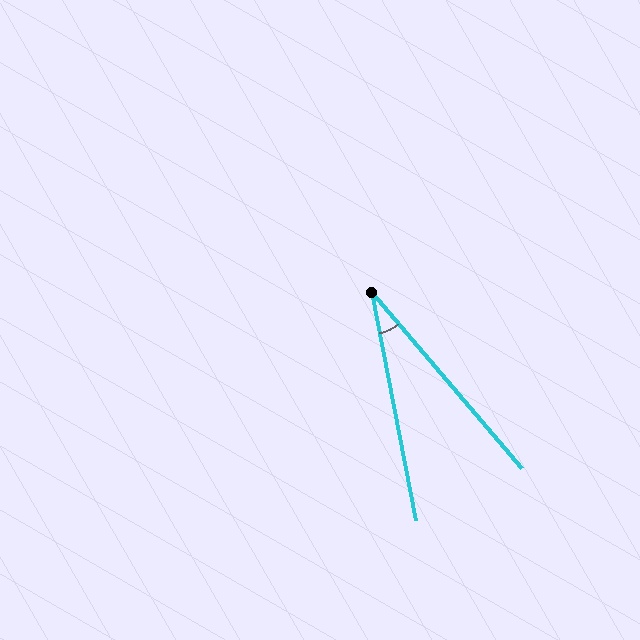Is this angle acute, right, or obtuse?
It is acute.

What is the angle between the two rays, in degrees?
Approximately 29 degrees.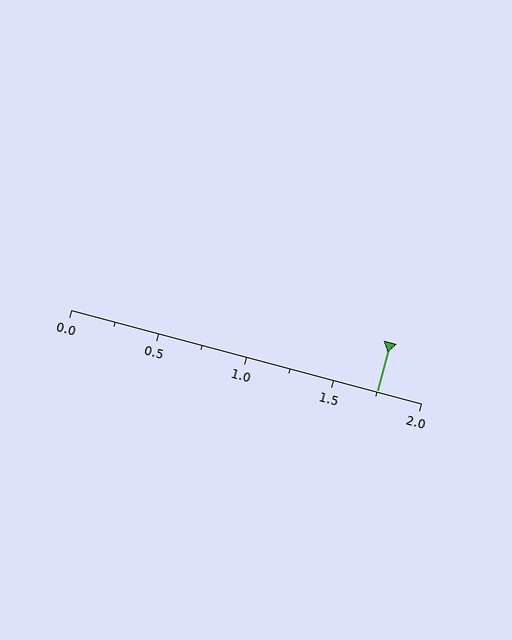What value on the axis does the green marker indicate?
The marker indicates approximately 1.75.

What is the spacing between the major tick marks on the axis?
The major ticks are spaced 0.5 apart.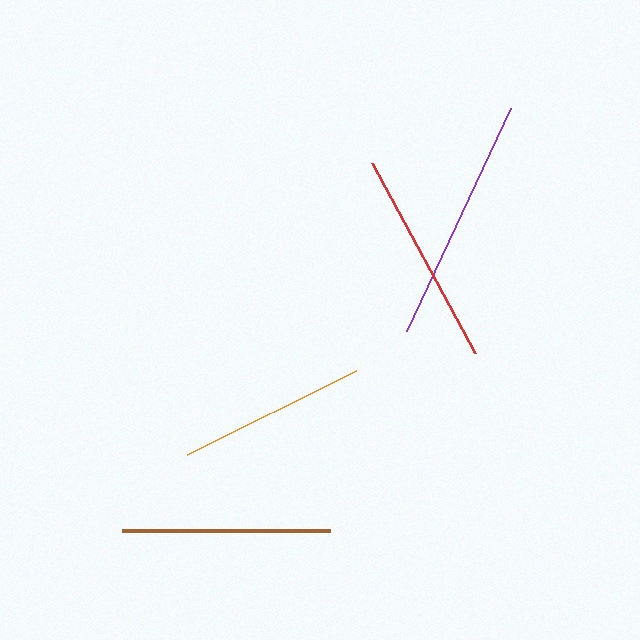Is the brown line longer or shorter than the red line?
The red line is longer than the brown line.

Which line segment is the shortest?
The orange line is the shortest at approximately 188 pixels.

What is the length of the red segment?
The red segment is approximately 216 pixels long.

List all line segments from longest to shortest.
From longest to shortest: purple, red, brown, orange.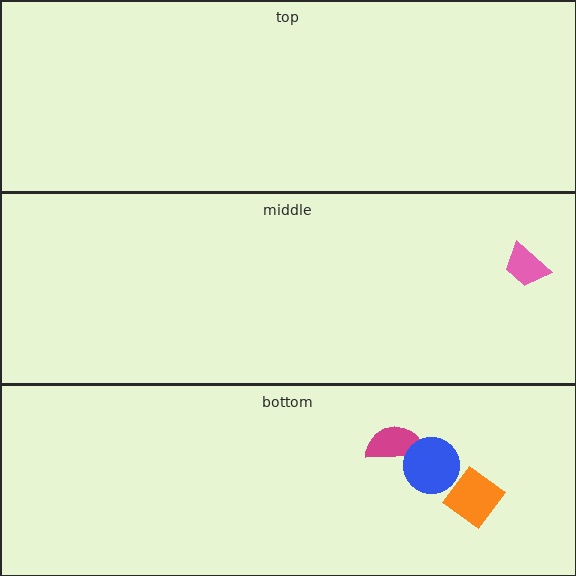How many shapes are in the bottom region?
3.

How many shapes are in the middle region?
1.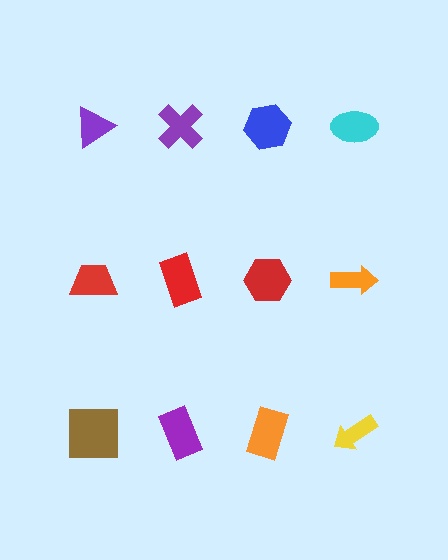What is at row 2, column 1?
A red trapezoid.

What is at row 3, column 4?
A yellow arrow.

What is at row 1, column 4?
A cyan ellipse.